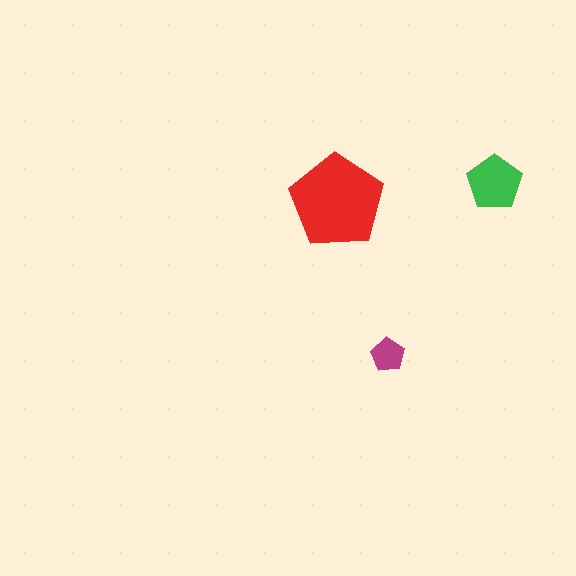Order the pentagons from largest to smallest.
the red one, the green one, the magenta one.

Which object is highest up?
The green pentagon is topmost.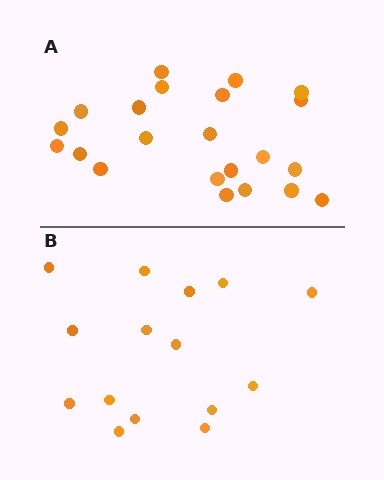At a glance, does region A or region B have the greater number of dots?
Region A (the top region) has more dots.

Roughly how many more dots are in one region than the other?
Region A has roughly 8 or so more dots than region B.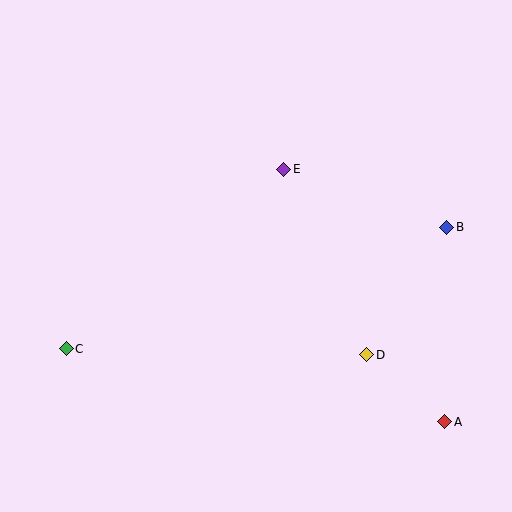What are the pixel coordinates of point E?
Point E is at (284, 169).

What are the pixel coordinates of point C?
Point C is at (66, 349).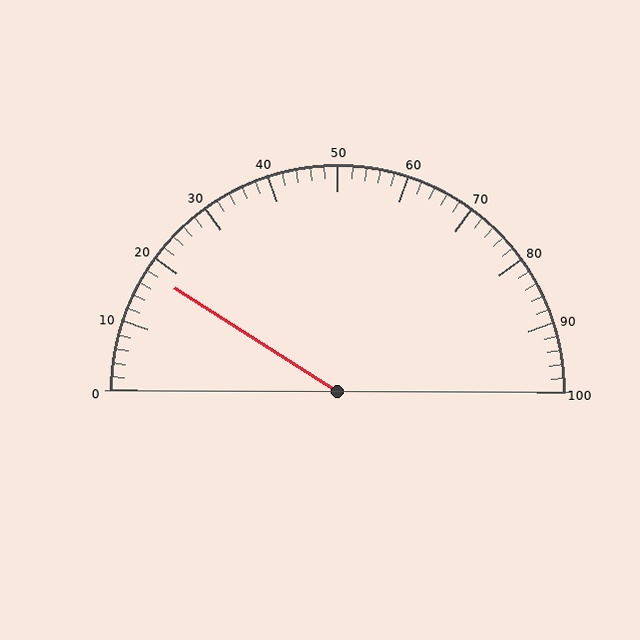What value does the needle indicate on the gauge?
The needle indicates approximately 18.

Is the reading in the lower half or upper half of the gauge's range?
The reading is in the lower half of the range (0 to 100).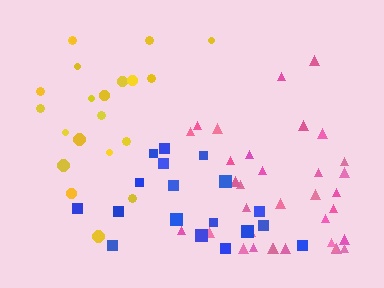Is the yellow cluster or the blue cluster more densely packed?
Yellow.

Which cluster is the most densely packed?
Pink.